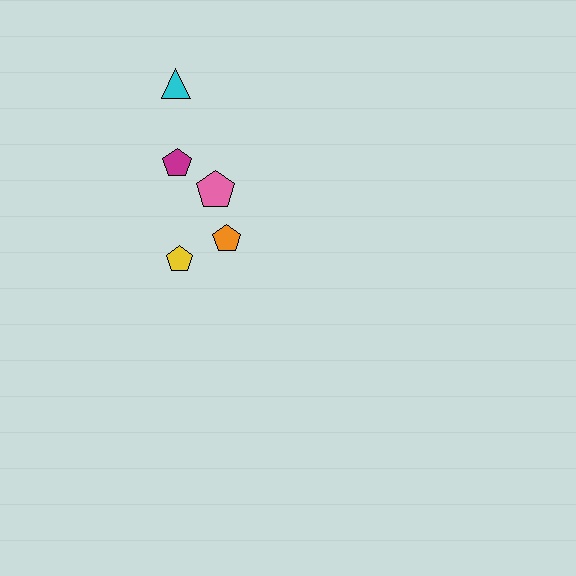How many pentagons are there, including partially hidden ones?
There are 4 pentagons.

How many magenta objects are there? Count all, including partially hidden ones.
There is 1 magenta object.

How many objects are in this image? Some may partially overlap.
There are 5 objects.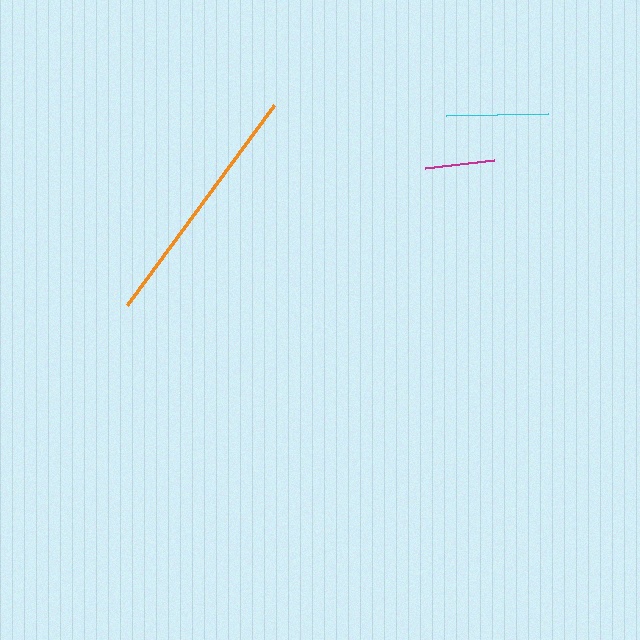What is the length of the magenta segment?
The magenta segment is approximately 70 pixels long.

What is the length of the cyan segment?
The cyan segment is approximately 103 pixels long.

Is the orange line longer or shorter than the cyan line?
The orange line is longer than the cyan line.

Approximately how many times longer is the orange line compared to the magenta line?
The orange line is approximately 3.6 times the length of the magenta line.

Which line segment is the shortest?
The magenta line is the shortest at approximately 70 pixels.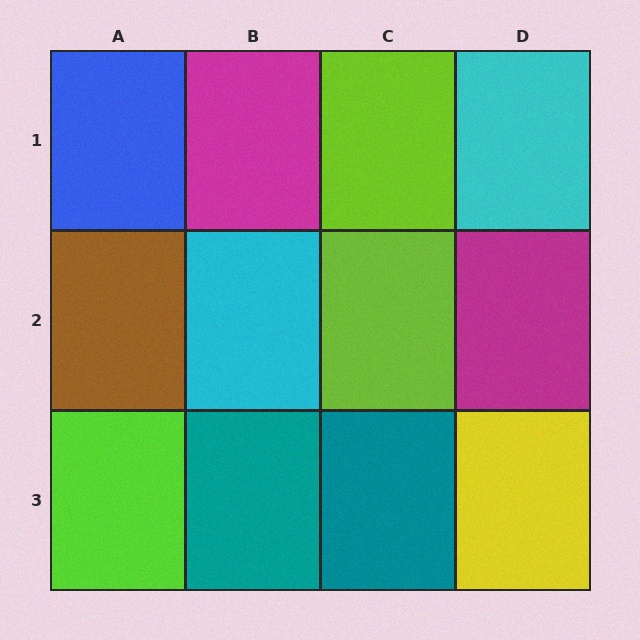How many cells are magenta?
2 cells are magenta.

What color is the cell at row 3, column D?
Yellow.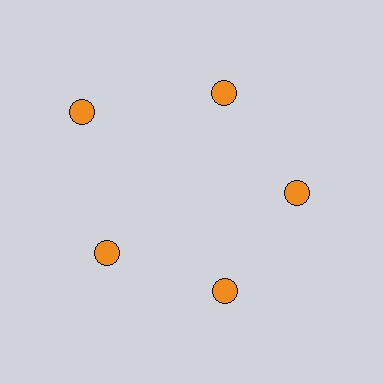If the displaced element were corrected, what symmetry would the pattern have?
It would have 5-fold rotational symmetry — the pattern would map onto itself every 72 degrees.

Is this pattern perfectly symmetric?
No. The 5 orange circles are arranged in a ring, but one element near the 10 o'clock position is pushed outward from the center, breaking the 5-fold rotational symmetry.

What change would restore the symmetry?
The symmetry would be restored by moving it inward, back onto the ring so that all 5 circles sit at equal angles and equal distance from the center.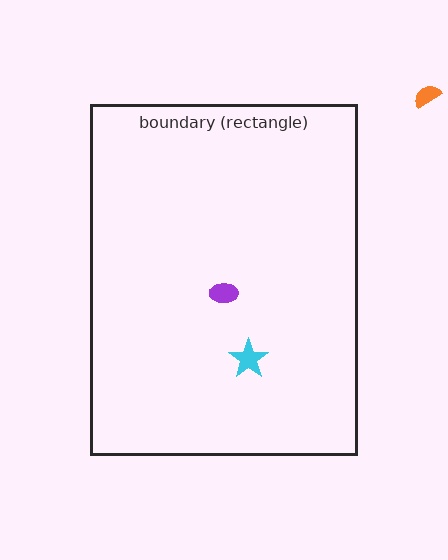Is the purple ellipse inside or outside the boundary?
Inside.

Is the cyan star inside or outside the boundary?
Inside.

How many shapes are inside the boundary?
2 inside, 1 outside.